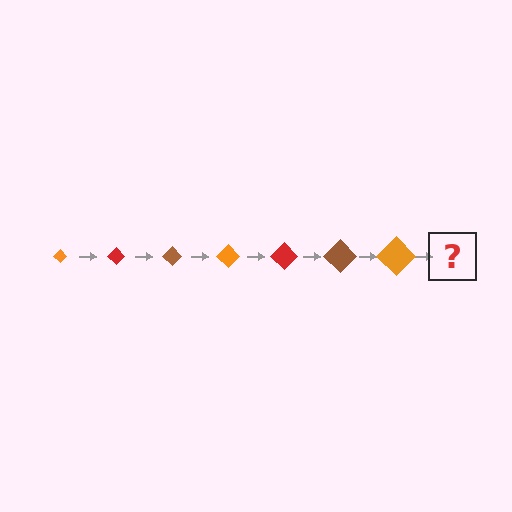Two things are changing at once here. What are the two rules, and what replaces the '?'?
The two rules are that the diamond grows larger each step and the color cycles through orange, red, and brown. The '?' should be a red diamond, larger than the previous one.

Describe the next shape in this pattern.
It should be a red diamond, larger than the previous one.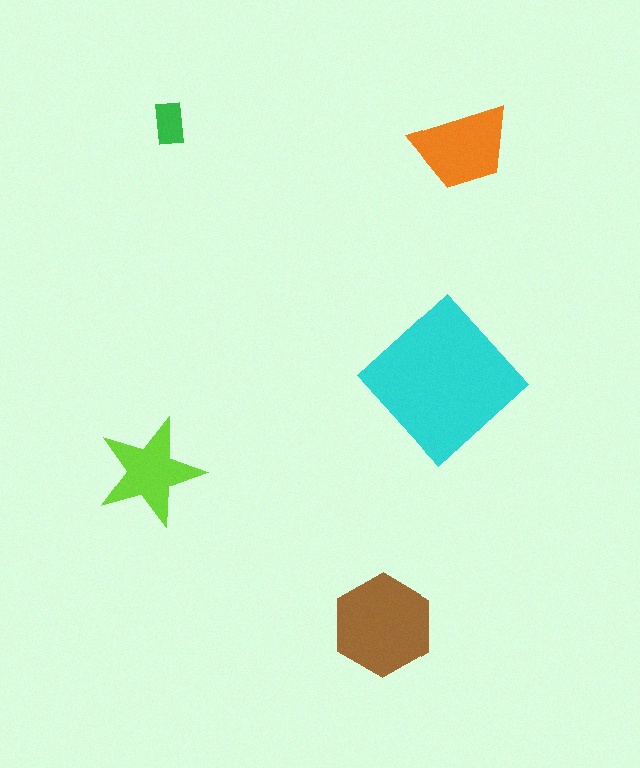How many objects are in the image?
There are 5 objects in the image.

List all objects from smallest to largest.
The green rectangle, the lime star, the orange trapezoid, the brown hexagon, the cyan diamond.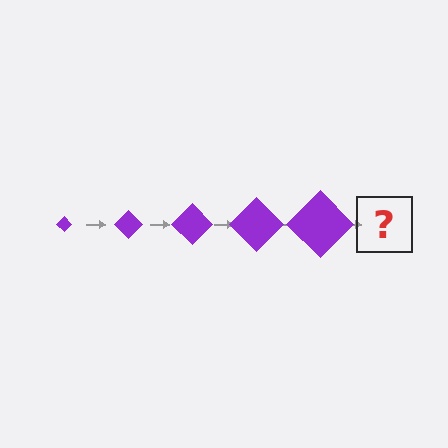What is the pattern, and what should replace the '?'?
The pattern is that the diamond gets progressively larger each step. The '?' should be a purple diamond, larger than the previous one.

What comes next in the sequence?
The next element should be a purple diamond, larger than the previous one.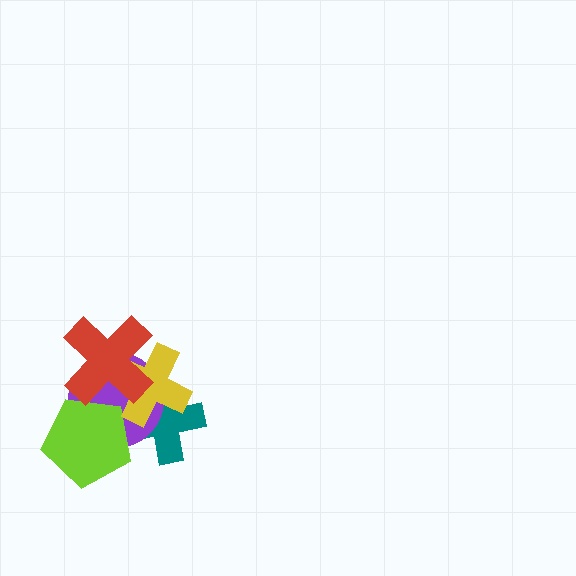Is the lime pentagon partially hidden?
Yes, it is partially covered by another shape.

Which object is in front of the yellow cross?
The red cross is in front of the yellow cross.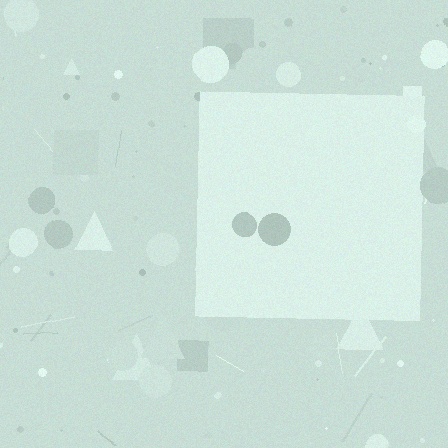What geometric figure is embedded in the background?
A square is embedded in the background.